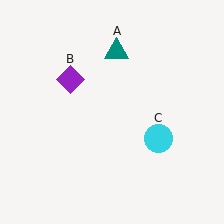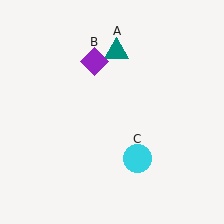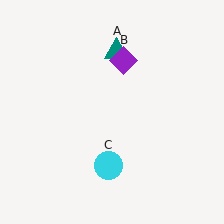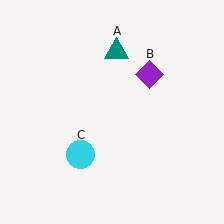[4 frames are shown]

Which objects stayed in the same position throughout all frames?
Teal triangle (object A) remained stationary.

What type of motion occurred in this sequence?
The purple diamond (object B), cyan circle (object C) rotated clockwise around the center of the scene.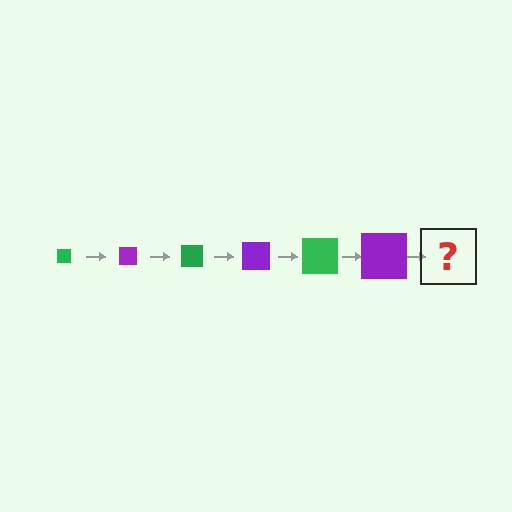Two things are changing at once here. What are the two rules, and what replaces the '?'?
The two rules are that the square grows larger each step and the color cycles through green and purple. The '?' should be a green square, larger than the previous one.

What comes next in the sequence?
The next element should be a green square, larger than the previous one.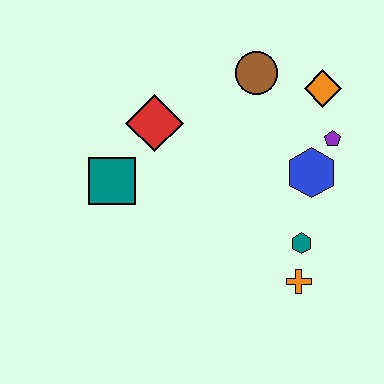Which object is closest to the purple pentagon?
The blue hexagon is closest to the purple pentagon.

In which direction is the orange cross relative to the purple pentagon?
The orange cross is below the purple pentagon.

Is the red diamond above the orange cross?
Yes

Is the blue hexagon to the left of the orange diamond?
Yes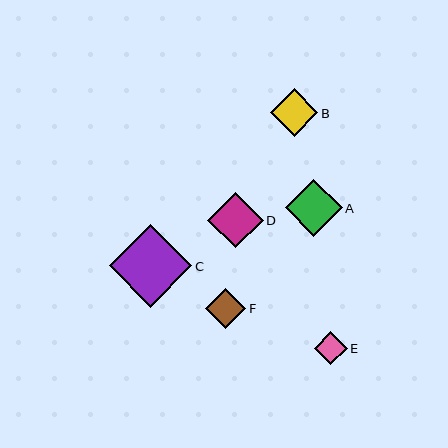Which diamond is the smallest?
Diamond E is the smallest with a size of approximately 33 pixels.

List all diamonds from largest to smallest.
From largest to smallest: C, A, D, B, F, E.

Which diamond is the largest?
Diamond C is the largest with a size of approximately 82 pixels.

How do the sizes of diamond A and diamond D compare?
Diamond A and diamond D are approximately the same size.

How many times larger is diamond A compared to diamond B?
Diamond A is approximately 1.2 times the size of diamond B.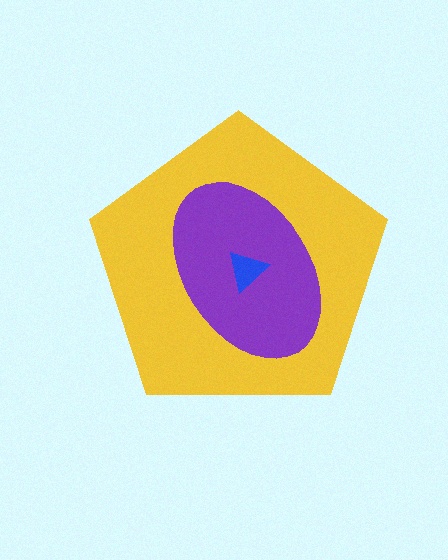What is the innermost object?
The blue triangle.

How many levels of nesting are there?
3.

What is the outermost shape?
The yellow pentagon.